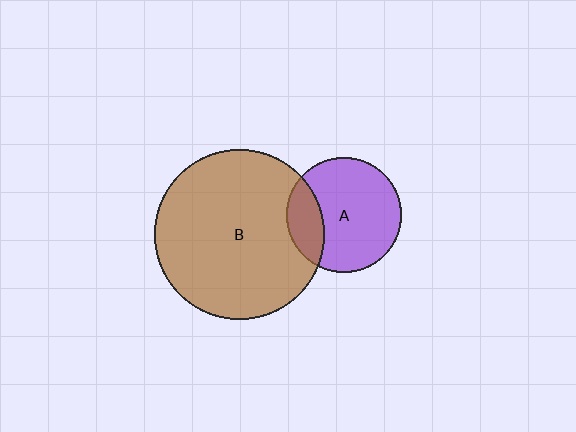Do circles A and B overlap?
Yes.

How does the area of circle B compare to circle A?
Approximately 2.2 times.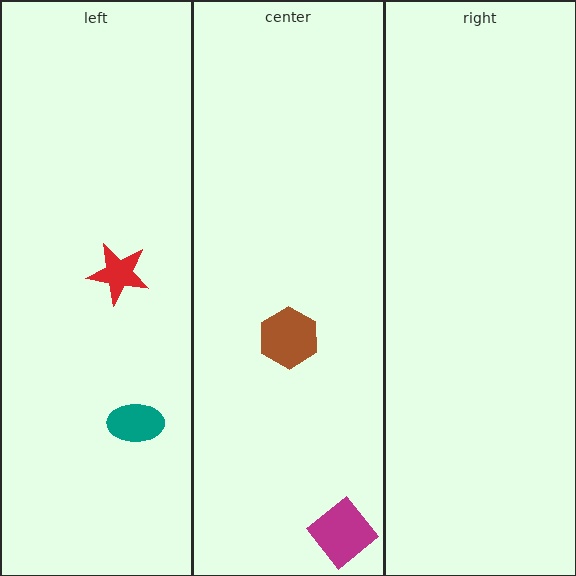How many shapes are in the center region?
2.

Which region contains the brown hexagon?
The center region.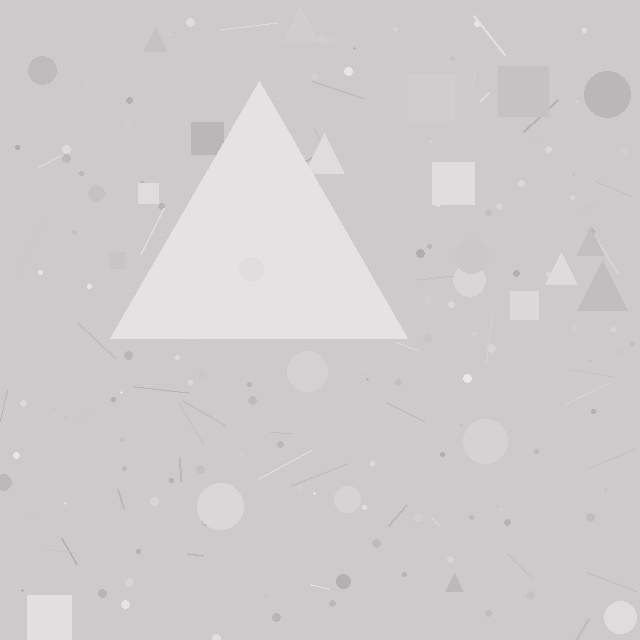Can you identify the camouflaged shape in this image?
The camouflaged shape is a triangle.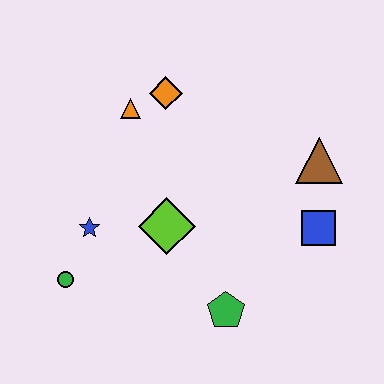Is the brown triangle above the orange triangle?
No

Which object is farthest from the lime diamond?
The brown triangle is farthest from the lime diamond.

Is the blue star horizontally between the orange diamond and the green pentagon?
No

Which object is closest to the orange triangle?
The orange diamond is closest to the orange triangle.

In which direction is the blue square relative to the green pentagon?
The blue square is to the right of the green pentagon.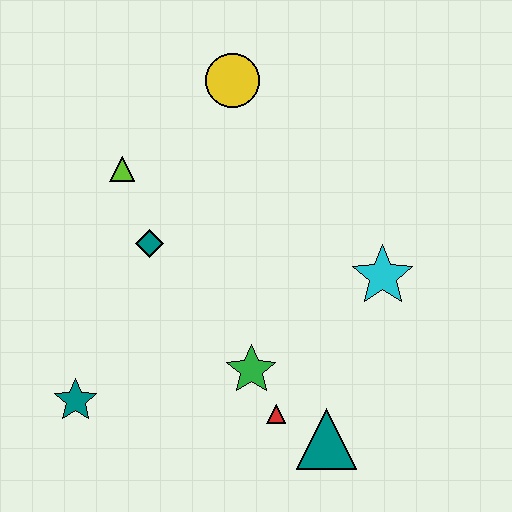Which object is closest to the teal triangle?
The red triangle is closest to the teal triangle.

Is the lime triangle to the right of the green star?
No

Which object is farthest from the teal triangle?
The yellow circle is farthest from the teal triangle.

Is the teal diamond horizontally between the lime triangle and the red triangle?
Yes